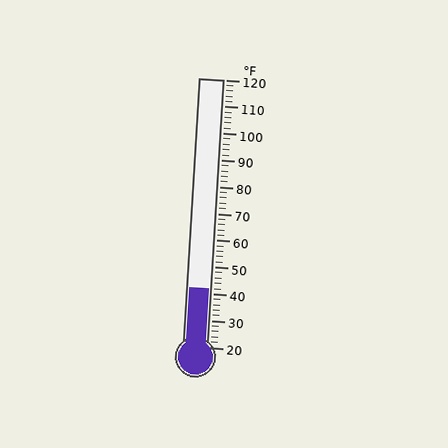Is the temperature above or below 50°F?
The temperature is below 50°F.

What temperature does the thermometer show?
The thermometer shows approximately 42°F.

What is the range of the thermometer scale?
The thermometer scale ranges from 20°F to 120°F.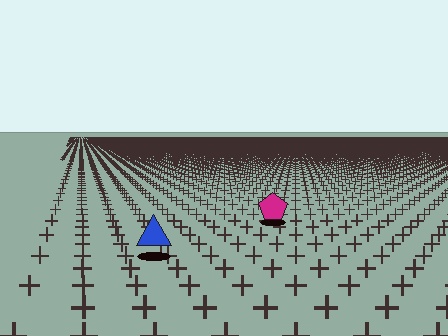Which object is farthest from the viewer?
The magenta pentagon is farthest from the viewer. It appears smaller and the ground texture around it is denser.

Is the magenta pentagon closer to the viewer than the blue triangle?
No. The blue triangle is closer — you can tell from the texture gradient: the ground texture is coarser near it.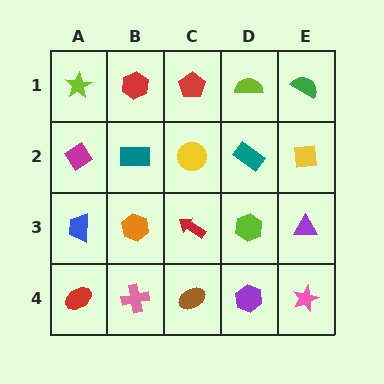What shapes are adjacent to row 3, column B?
A teal rectangle (row 2, column B), a pink cross (row 4, column B), a blue trapezoid (row 3, column A), a red arrow (row 3, column C).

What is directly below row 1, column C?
A yellow circle.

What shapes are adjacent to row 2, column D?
A lime semicircle (row 1, column D), a lime hexagon (row 3, column D), a yellow circle (row 2, column C), a yellow square (row 2, column E).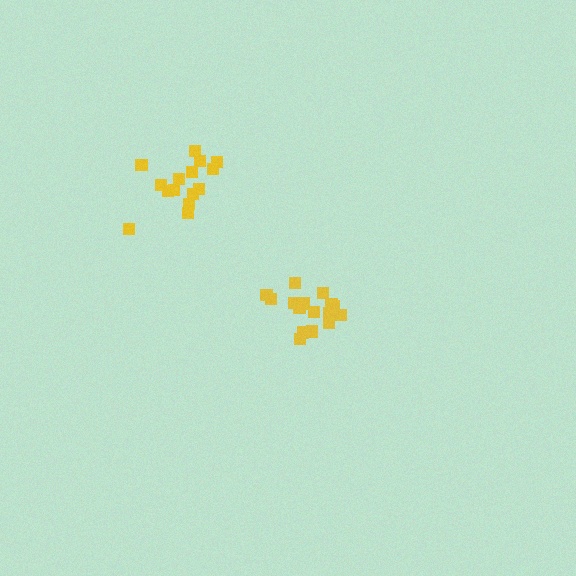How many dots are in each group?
Group 1: 15 dots, Group 2: 16 dots (31 total).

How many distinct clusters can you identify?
There are 2 distinct clusters.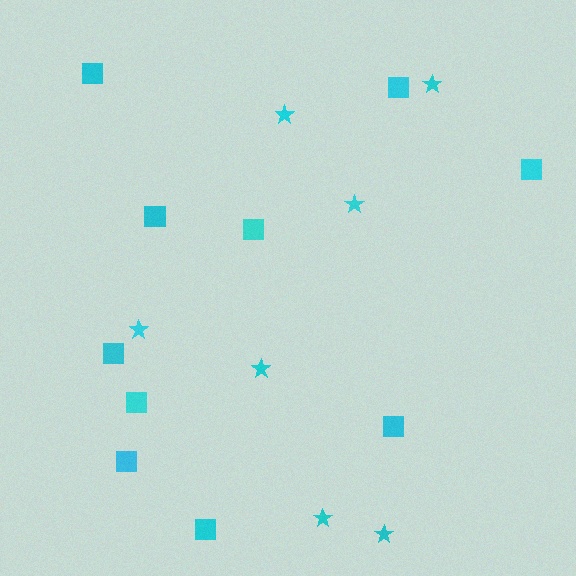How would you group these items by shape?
There are 2 groups: one group of stars (7) and one group of squares (10).